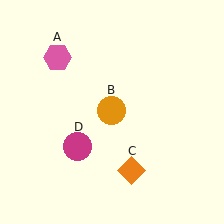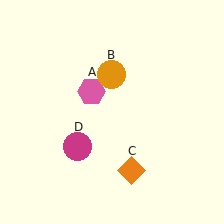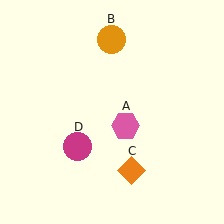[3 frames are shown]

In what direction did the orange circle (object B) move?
The orange circle (object B) moved up.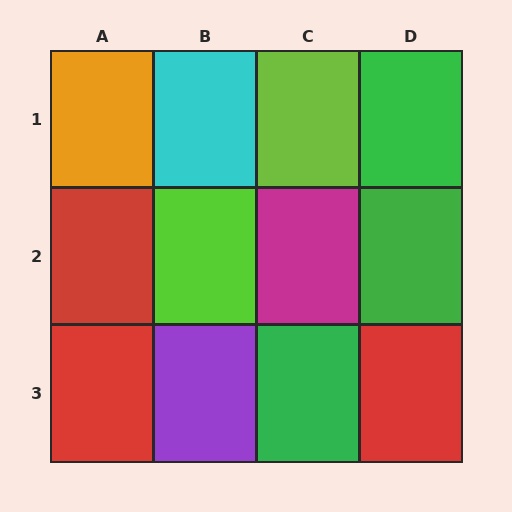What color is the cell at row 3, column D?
Red.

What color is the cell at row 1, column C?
Lime.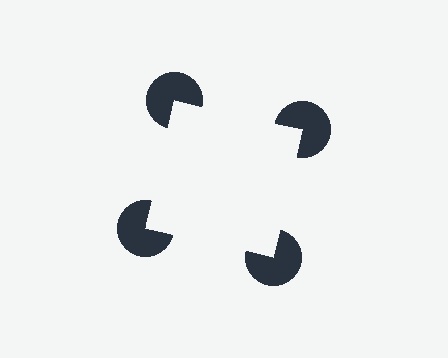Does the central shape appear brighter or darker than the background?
It typically appears slightly brighter than the background, even though no actual brightness change is drawn.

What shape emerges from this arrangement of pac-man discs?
An illusory square — its edges are inferred from the aligned wedge cuts in the pac-man discs, not physically drawn.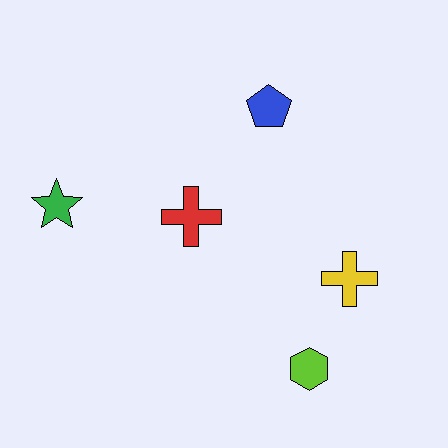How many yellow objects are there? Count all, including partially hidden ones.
There is 1 yellow object.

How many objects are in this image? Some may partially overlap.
There are 5 objects.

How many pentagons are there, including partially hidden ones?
There is 1 pentagon.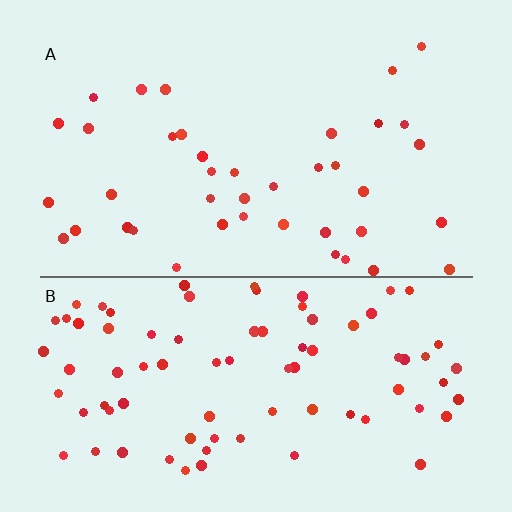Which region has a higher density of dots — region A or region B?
B (the bottom).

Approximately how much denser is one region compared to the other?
Approximately 2.0× — region B over region A.